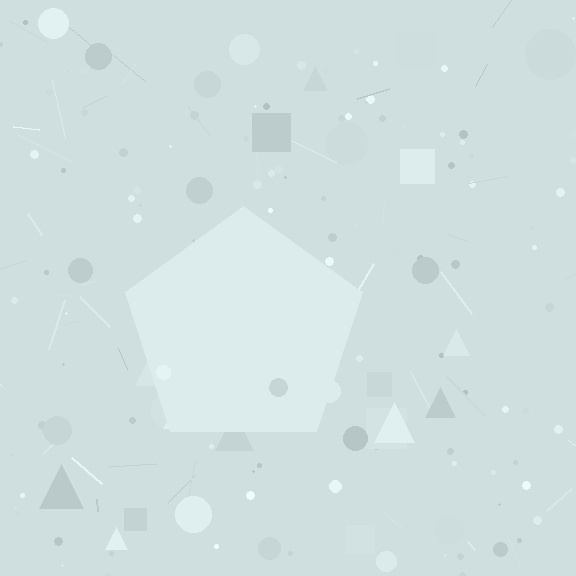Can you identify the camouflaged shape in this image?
The camouflaged shape is a pentagon.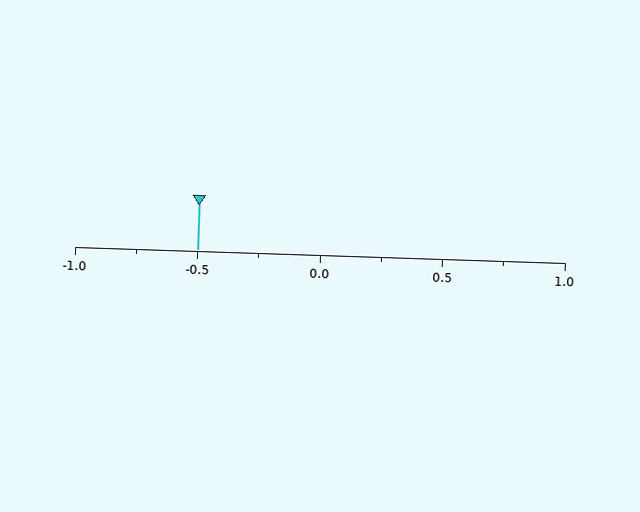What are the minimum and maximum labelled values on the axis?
The axis runs from -1.0 to 1.0.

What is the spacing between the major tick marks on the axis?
The major ticks are spaced 0.5 apart.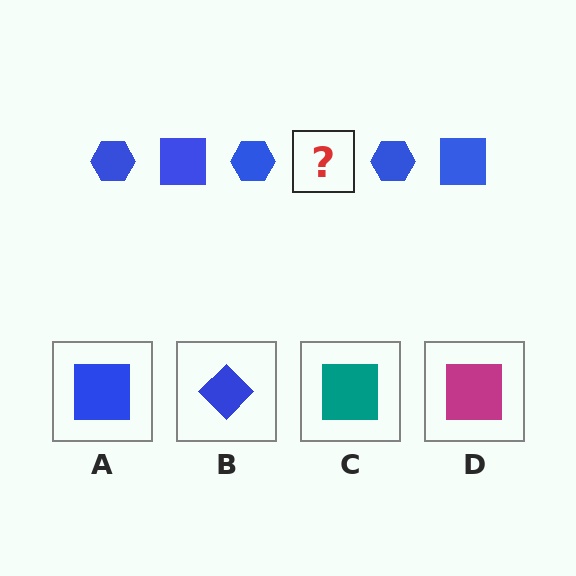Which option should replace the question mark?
Option A.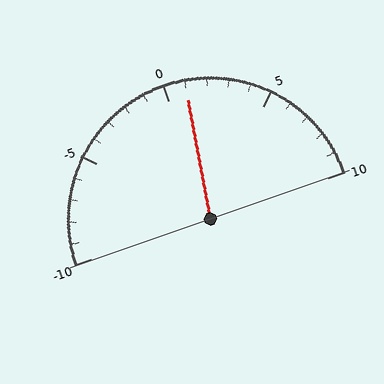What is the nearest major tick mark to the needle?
The nearest major tick mark is 0.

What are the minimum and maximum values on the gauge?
The gauge ranges from -10 to 10.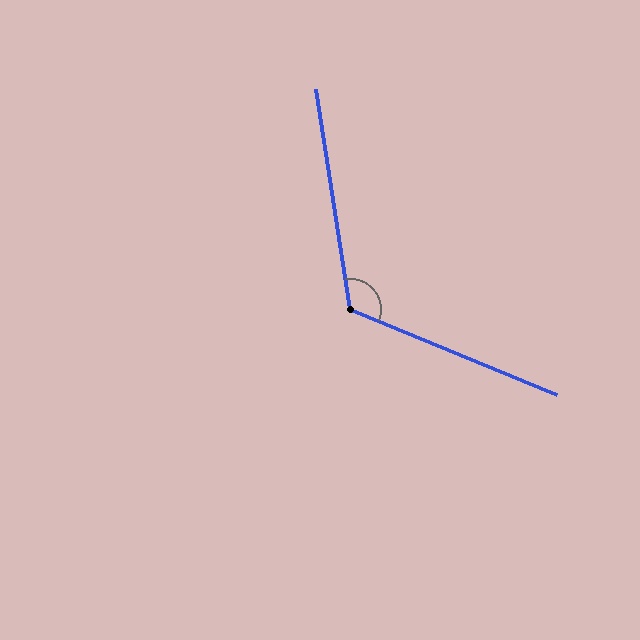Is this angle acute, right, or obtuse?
It is obtuse.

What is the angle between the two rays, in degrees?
Approximately 121 degrees.